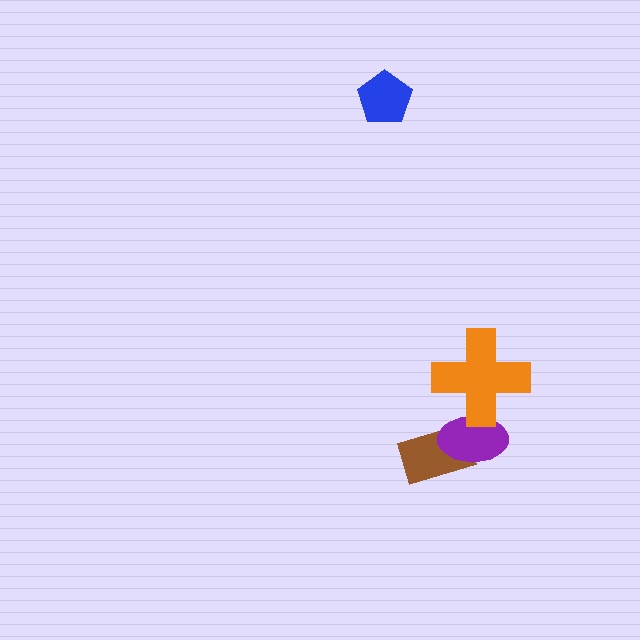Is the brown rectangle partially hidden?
Yes, it is partially covered by another shape.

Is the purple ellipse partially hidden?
Yes, it is partially covered by another shape.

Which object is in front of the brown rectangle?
The purple ellipse is in front of the brown rectangle.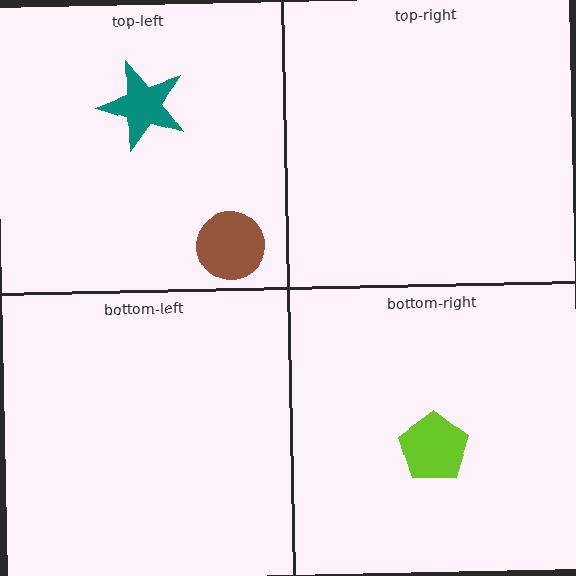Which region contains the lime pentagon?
The bottom-right region.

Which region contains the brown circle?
The top-left region.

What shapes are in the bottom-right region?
The lime pentagon.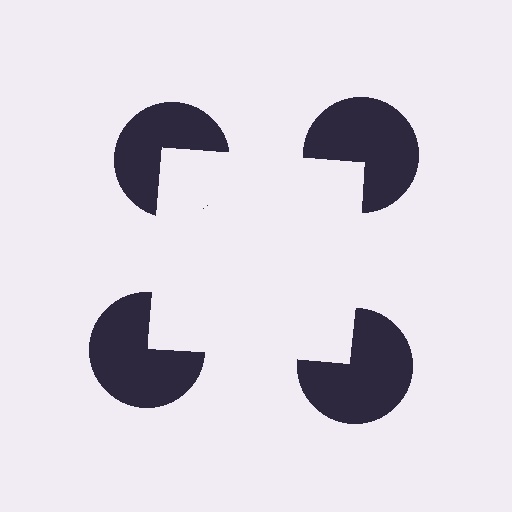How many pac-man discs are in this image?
There are 4 — one at each vertex of the illusory square.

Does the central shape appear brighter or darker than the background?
It typically appears slightly brighter than the background, even though no actual brightness change is drawn.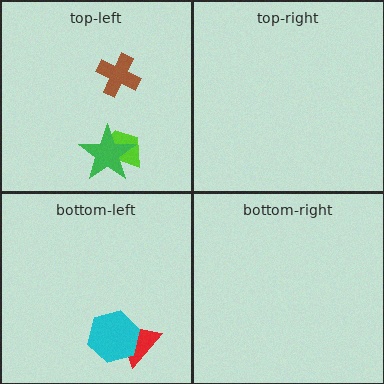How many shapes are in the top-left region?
3.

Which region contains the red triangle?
The bottom-left region.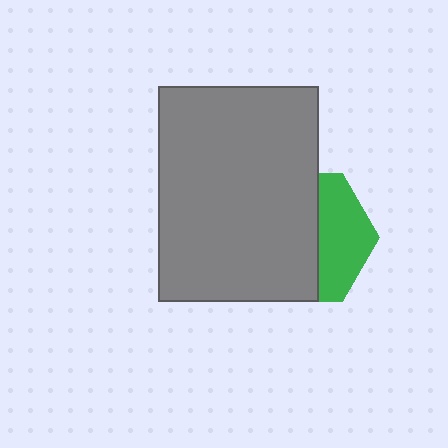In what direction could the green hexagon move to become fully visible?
The green hexagon could move right. That would shift it out from behind the gray rectangle entirely.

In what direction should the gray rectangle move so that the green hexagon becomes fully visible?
The gray rectangle should move left. That is the shortest direction to clear the overlap and leave the green hexagon fully visible.